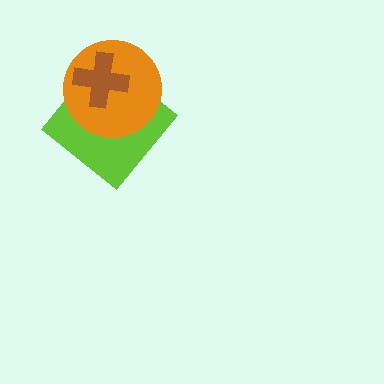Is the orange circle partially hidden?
Yes, it is partially covered by another shape.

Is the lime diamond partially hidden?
Yes, it is partially covered by another shape.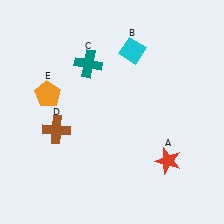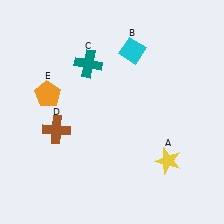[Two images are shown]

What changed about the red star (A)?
In Image 1, A is red. In Image 2, it changed to yellow.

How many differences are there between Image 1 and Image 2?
There is 1 difference between the two images.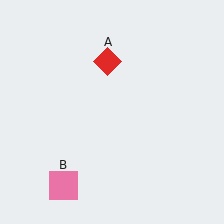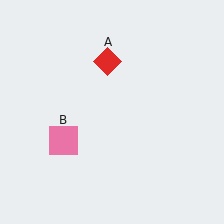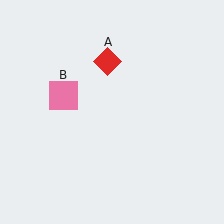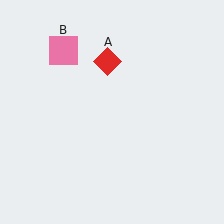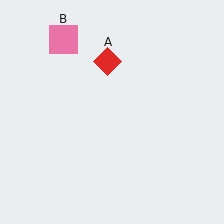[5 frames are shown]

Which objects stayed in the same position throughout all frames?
Red diamond (object A) remained stationary.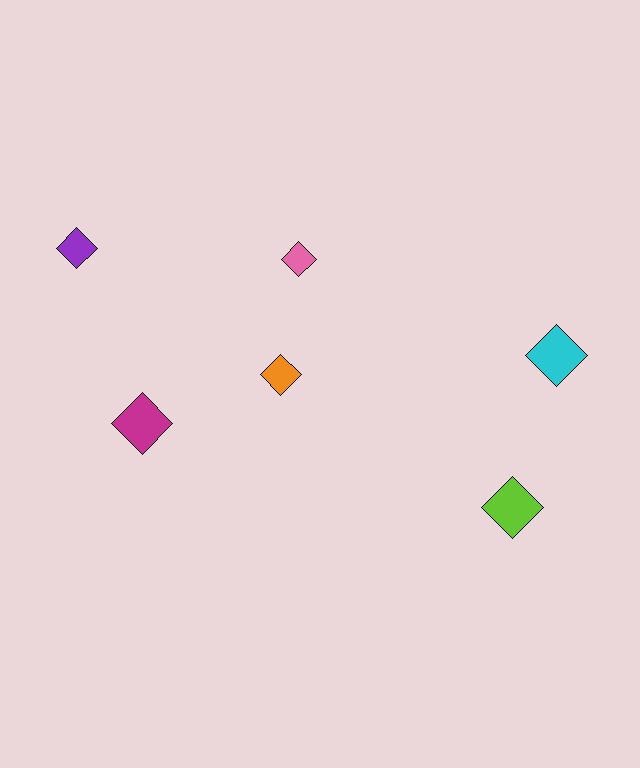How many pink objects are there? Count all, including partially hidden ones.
There is 1 pink object.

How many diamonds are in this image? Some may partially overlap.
There are 6 diamonds.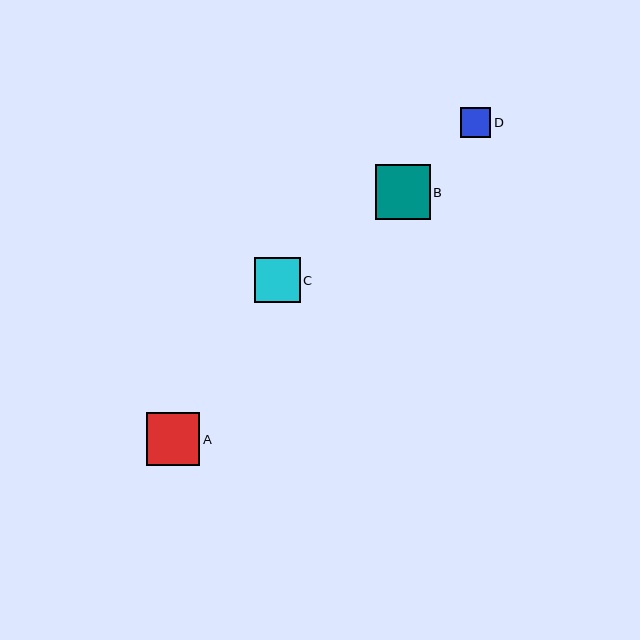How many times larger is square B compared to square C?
Square B is approximately 1.2 times the size of square C.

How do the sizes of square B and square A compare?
Square B and square A are approximately the same size.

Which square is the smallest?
Square D is the smallest with a size of approximately 30 pixels.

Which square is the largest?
Square B is the largest with a size of approximately 54 pixels.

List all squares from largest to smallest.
From largest to smallest: B, A, C, D.